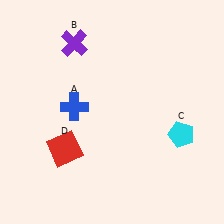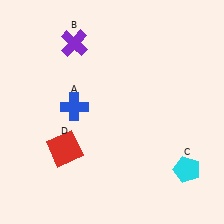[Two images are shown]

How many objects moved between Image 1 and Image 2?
1 object moved between the two images.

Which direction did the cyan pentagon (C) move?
The cyan pentagon (C) moved down.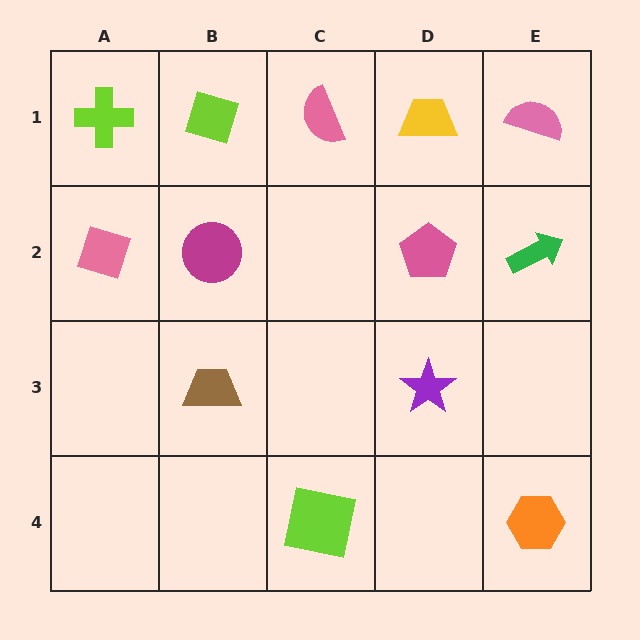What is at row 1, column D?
A yellow trapezoid.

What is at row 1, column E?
A pink semicircle.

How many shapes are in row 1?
5 shapes.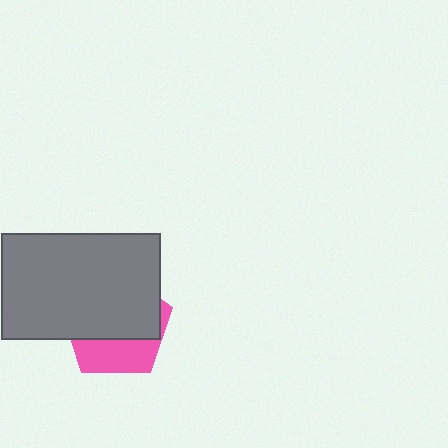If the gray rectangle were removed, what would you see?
You would see the complete pink pentagon.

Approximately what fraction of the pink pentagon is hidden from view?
Roughly 64% of the pink pentagon is hidden behind the gray rectangle.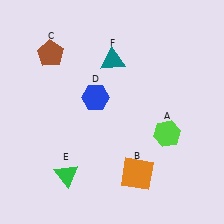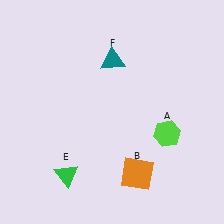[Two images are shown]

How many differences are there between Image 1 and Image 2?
There are 2 differences between the two images.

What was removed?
The blue hexagon (D), the brown pentagon (C) were removed in Image 2.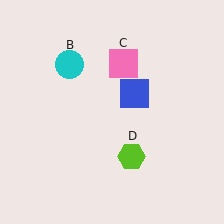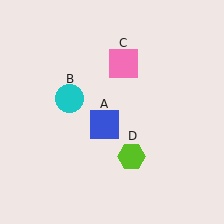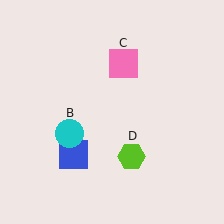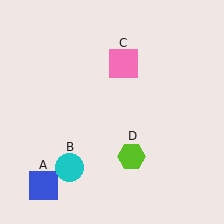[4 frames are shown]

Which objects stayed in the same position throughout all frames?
Pink square (object C) and lime hexagon (object D) remained stationary.